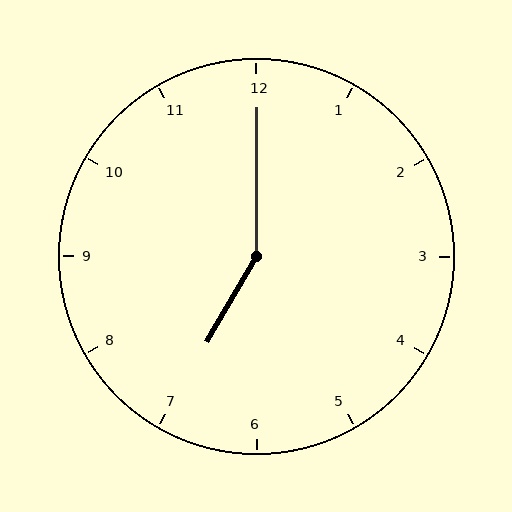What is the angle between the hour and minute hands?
Approximately 150 degrees.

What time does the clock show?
7:00.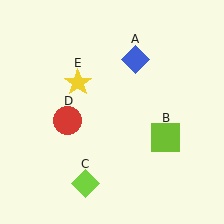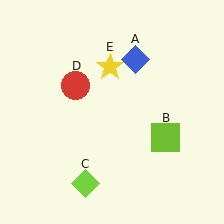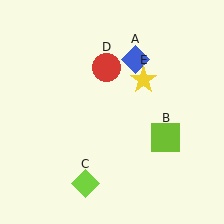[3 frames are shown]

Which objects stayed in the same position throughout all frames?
Blue diamond (object A) and lime square (object B) and lime diamond (object C) remained stationary.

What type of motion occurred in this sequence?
The red circle (object D), yellow star (object E) rotated clockwise around the center of the scene.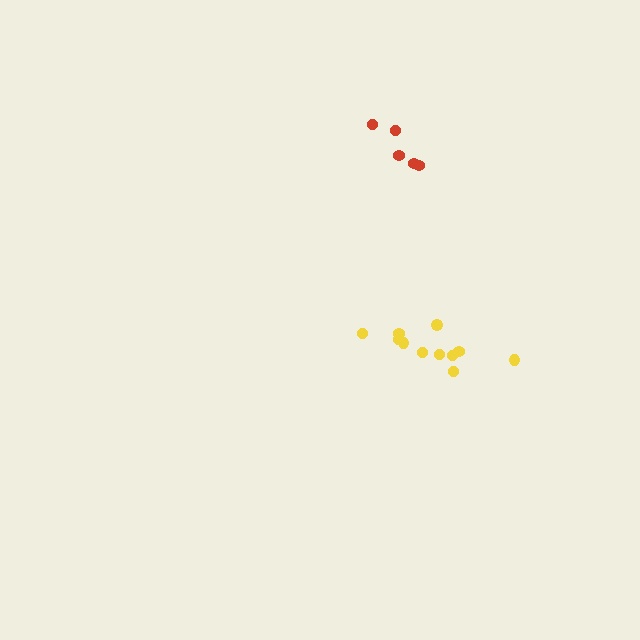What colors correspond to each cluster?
The clusters are colored: red, yellow.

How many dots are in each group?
Group 1: 5 dots, Group 2: 11 dots (16 total).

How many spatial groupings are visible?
There are 2 spatial groupings.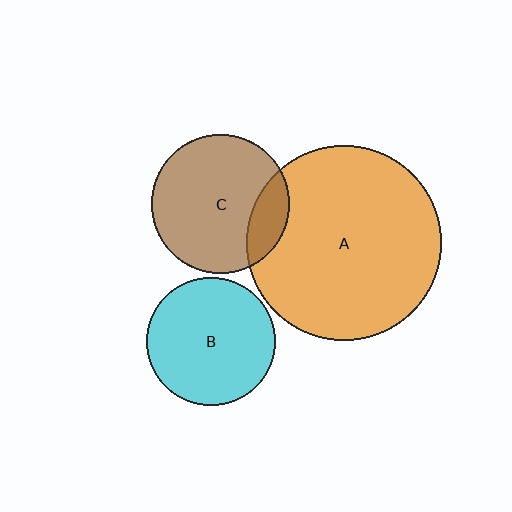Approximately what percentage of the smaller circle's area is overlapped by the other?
Approximately 20%.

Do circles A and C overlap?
Yes.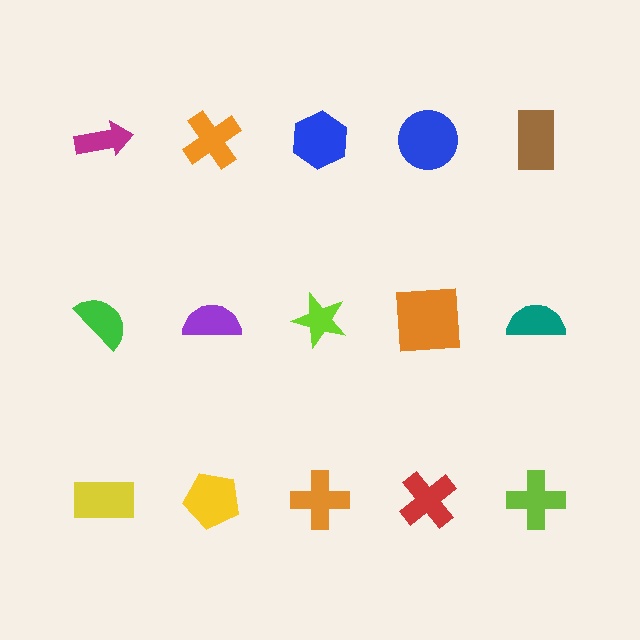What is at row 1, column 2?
An orange cross.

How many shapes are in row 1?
5 shapes.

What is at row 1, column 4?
A blue circle.